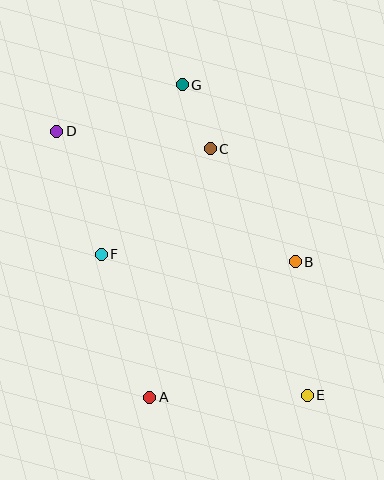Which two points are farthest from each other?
Points D and E are farthest from each other.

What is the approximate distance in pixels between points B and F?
The distance between B and F is approximately 194 pixels.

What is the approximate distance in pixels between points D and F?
The distance between D and F is approximately 131 pixels.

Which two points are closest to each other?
Points C and G are closest to each other.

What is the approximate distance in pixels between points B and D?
The distance between B and D is approximately 272 pixels.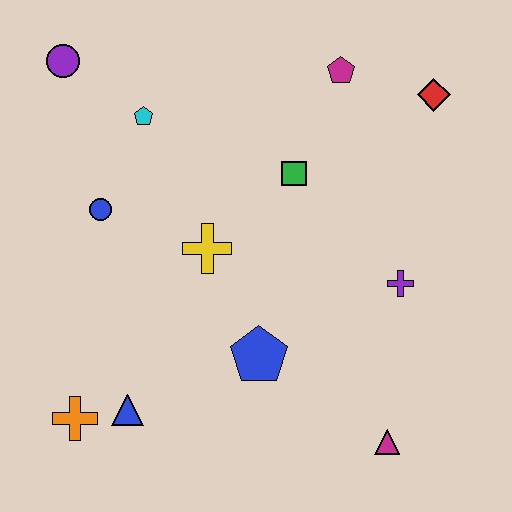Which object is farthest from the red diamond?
The orange cross is farthest from the red diamond.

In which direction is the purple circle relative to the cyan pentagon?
The purple circle is to the left of the cyan pentagon.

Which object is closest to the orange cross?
The blue triangle is closest to the orange cross.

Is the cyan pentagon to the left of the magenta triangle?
Yes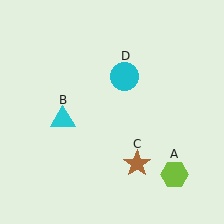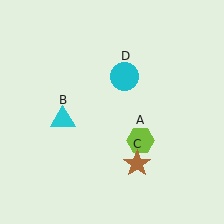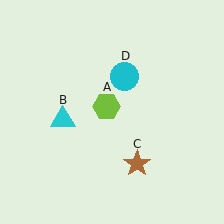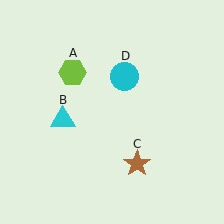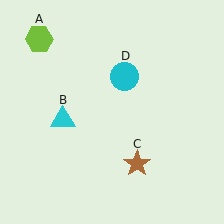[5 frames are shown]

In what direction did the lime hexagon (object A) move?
The lime hexagon (object A) moved up and to the left.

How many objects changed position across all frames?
1 object changed position: lime hexagon (object A).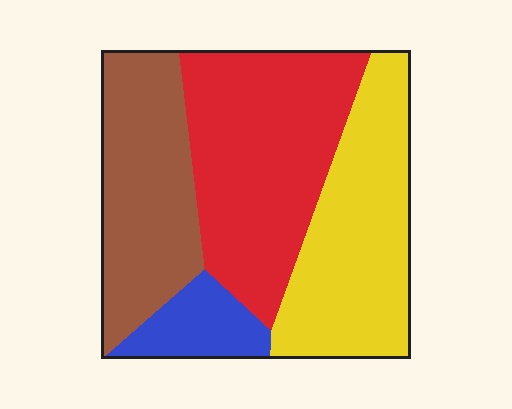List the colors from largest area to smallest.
From largest to smallest: red, yellow, brown, blue.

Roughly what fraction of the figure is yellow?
Yellow covers 30% of the figure.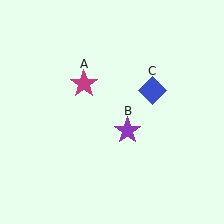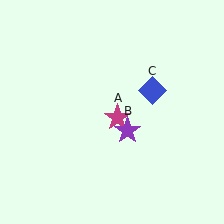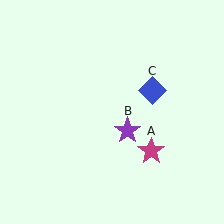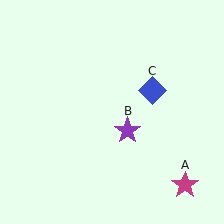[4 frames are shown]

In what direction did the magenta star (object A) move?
The magenta star (object A) moved down and to the right.